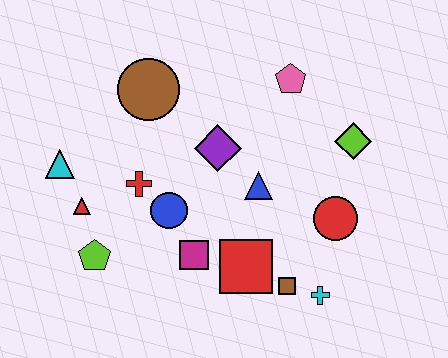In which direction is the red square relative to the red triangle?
The red square is to the right of the red triangle.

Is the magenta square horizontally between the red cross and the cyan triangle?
No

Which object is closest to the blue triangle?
The purple diamond is closest to the blue triangle.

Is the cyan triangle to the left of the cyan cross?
Yes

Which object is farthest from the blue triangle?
The cyan triangle is farthest from the blue triangle.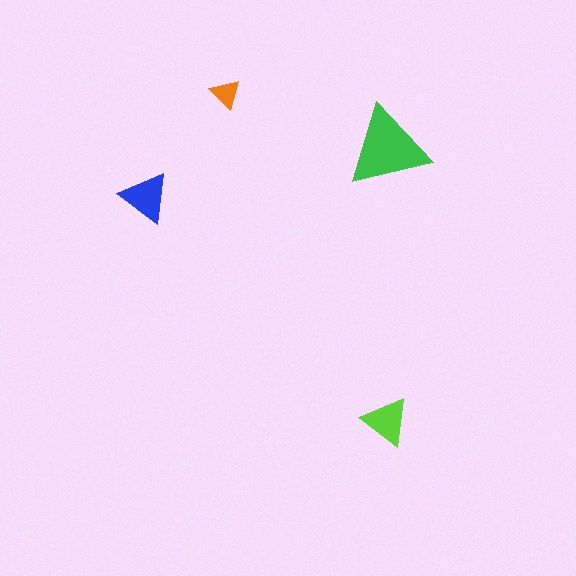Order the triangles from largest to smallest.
the green one, the blue one, the lime one, the orange one.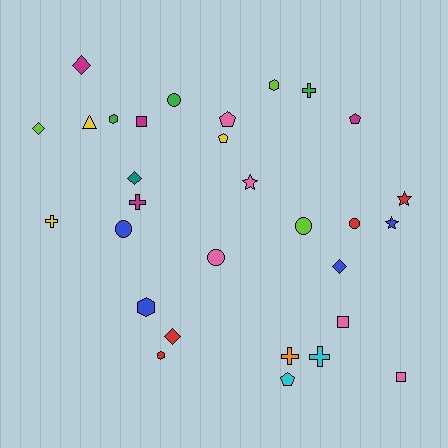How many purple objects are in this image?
There are no purple objects.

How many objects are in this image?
There are 30 objects.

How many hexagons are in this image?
There are 4 hexagons.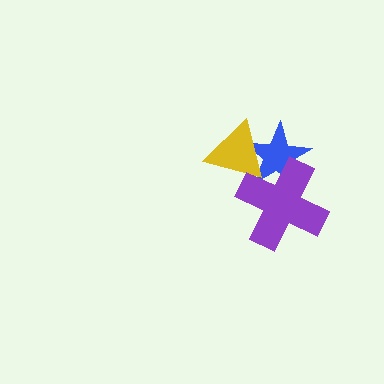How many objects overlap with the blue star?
2 objects overlap with the blue star.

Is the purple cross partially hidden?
No, no other shape covers it.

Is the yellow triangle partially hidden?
Yes, it is partially covered by another shape.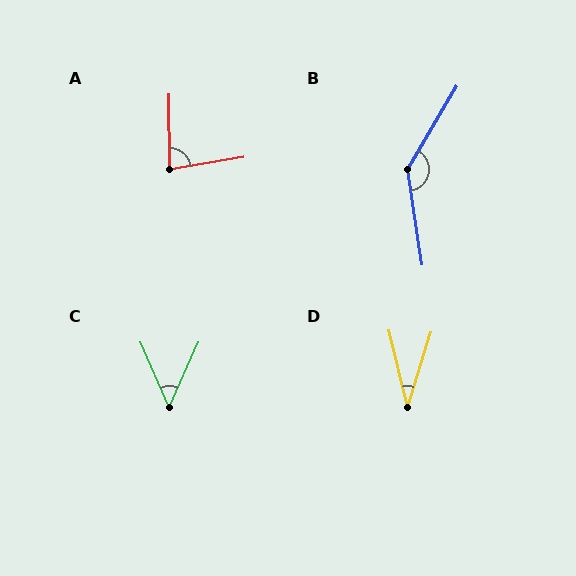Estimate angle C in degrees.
Approximately 48 degrees.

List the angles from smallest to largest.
D (31°), C (48°), A (81°), B (141°).